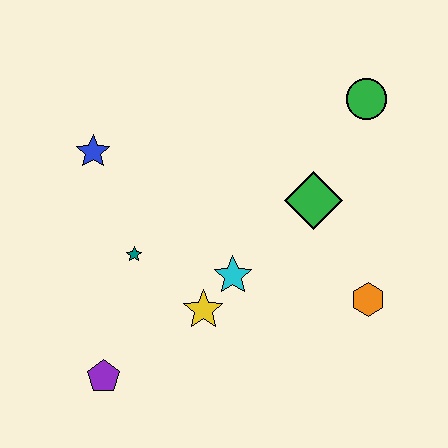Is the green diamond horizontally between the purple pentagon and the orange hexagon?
Yes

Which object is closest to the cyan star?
The yellow star is closest to the cyan star.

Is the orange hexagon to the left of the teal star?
No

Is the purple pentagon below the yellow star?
Yes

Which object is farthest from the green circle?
The purple pentagon is farthest from the green circle.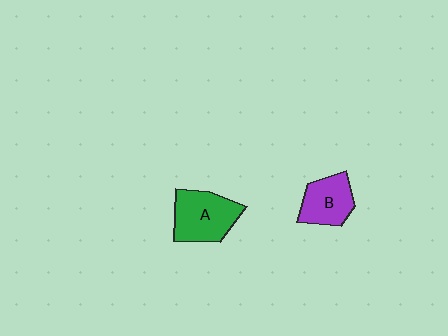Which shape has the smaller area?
Shape B (purple).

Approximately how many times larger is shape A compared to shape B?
Approximately 1.3 times.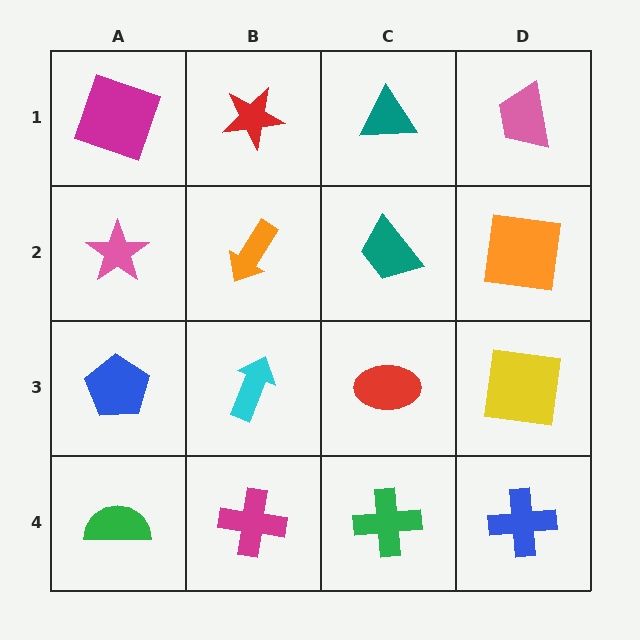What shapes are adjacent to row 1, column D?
An orange square (row 2, column D), a teal triangle (row 1, column C).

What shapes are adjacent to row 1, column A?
A pink star (row 2, column A), a red star (row 1, column B).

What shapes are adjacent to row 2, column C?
A teal triangle (row 1, column C), a red ellipse (row 3, column C), an orange arrow (row 2, column B), an orange square (row 2, column D).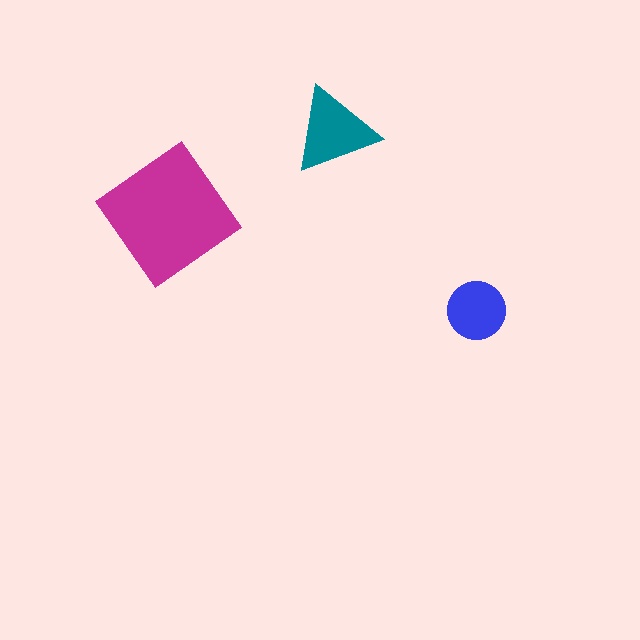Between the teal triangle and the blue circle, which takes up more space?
The teal triangle.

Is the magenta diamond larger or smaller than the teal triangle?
Larger.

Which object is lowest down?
The blue circle is bottommost.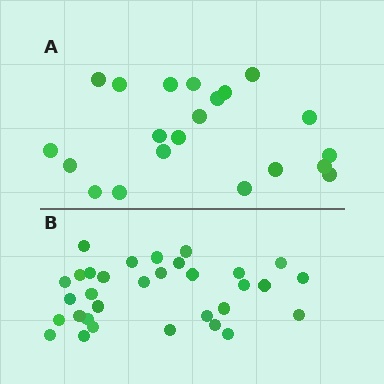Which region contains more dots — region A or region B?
Region B (the bottom region) has more dots.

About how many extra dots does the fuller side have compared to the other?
Region B has roughly 12 or so more dots than region A.